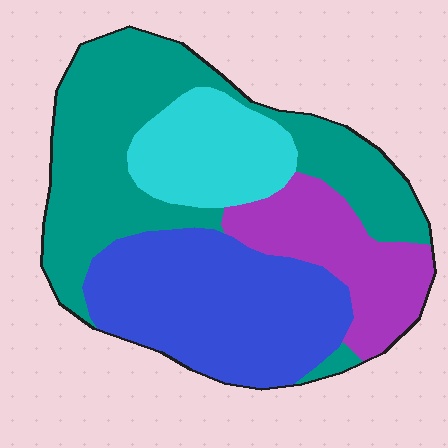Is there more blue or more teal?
Teal.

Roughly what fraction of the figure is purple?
Purple covers around 15% of the figure.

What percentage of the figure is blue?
Blue takes up about one third (1/3) of the figure.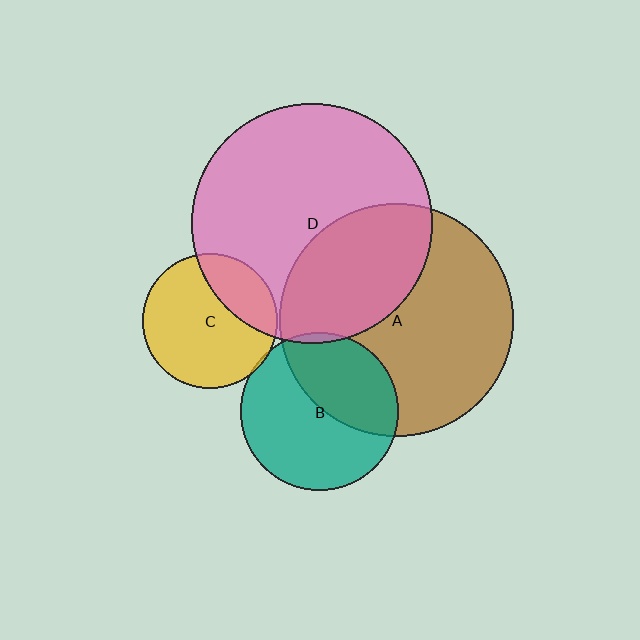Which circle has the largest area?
Circle D (pink).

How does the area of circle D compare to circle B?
Approximately 2.3 times.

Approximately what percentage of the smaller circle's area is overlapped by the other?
Approximately 25%.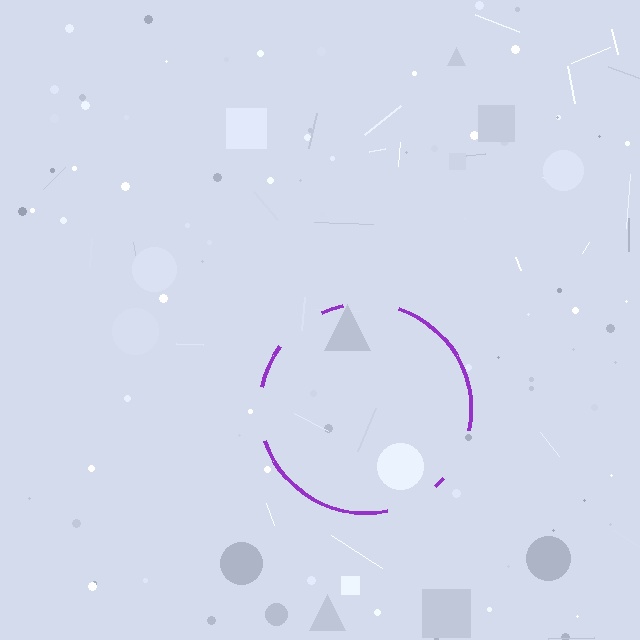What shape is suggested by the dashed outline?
The dashed outline suggests a circle.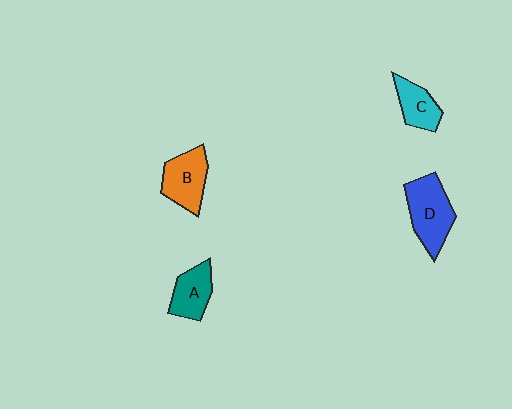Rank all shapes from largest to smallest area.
From largest to smallest: D (blue), B (orange), A (teal), C (cyan).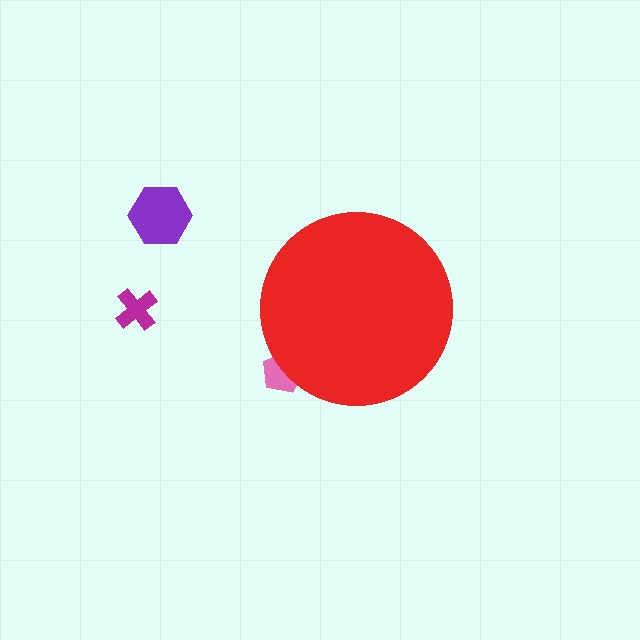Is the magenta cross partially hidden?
No, the magenta cross is fully visible.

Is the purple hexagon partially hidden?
No, the purple hexagon is fully visible.